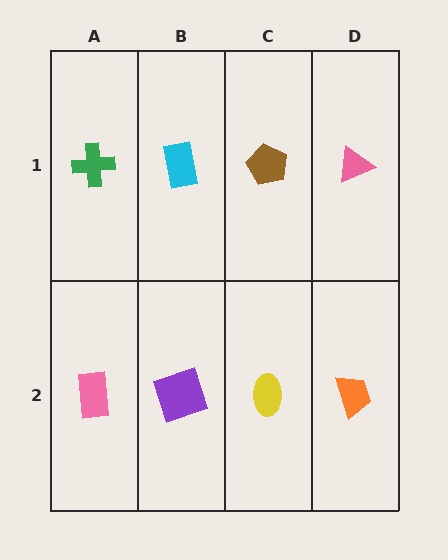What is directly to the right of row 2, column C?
An orange trapezoid.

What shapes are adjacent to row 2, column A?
A green cross (row 1, column A), a purple square (row 2, column B).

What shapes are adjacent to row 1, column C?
A yellow ellipse (row 2, column C), a cyan rectangle (row 1, column B), a pink triangle (row 1, column D).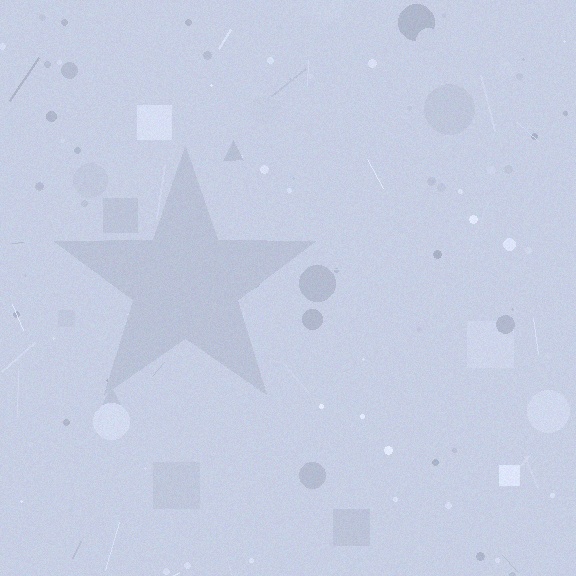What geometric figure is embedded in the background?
A star is embedded in the background.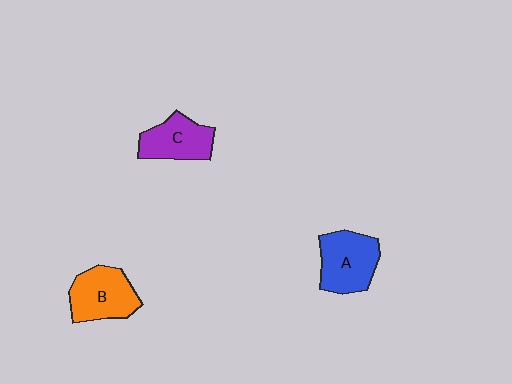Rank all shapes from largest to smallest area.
From largest to smallest: A (blue), B (orange), C (purple).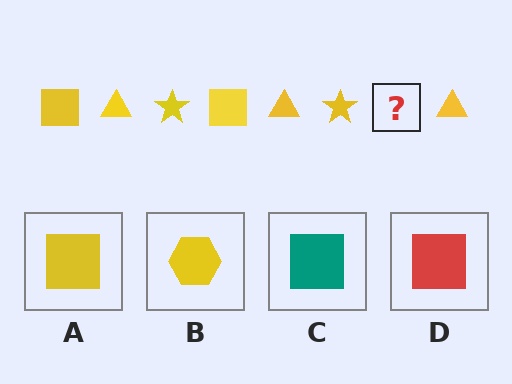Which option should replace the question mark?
Option A.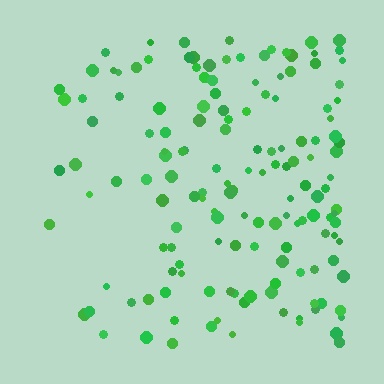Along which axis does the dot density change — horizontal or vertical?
Horizontal.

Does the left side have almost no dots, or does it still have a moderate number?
Still a moderate number, just noticeably fewer than the right.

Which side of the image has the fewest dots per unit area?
The left.